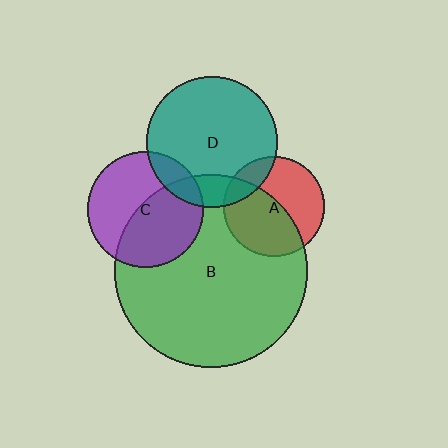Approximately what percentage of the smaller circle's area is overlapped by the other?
Approximately 50%.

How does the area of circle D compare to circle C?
Approximately 1.3 times.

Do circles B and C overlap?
Yes.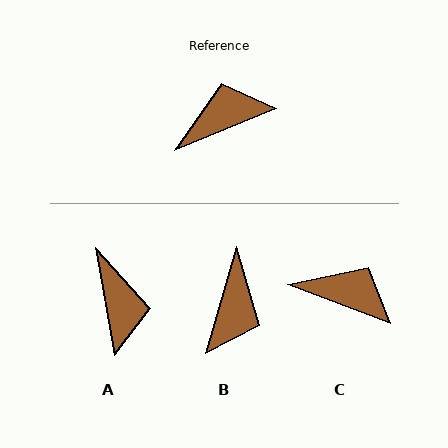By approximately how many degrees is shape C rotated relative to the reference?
Approximately 43 degrees clockwise.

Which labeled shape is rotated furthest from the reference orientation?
B, about 129 degrees away.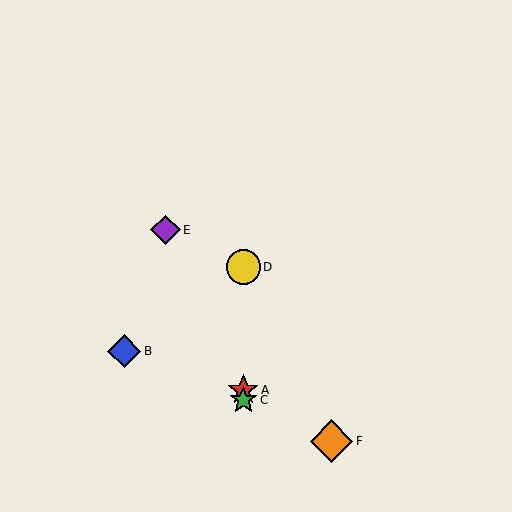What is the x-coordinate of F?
Object F is at x≈331.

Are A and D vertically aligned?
Yes, both are at x≈243.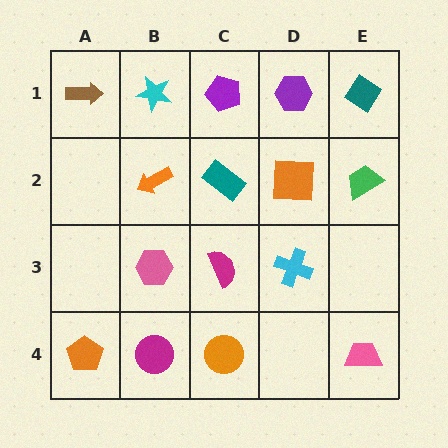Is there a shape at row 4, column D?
No, that cell is empty.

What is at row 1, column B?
A cyan star.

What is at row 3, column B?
A pink hexagon.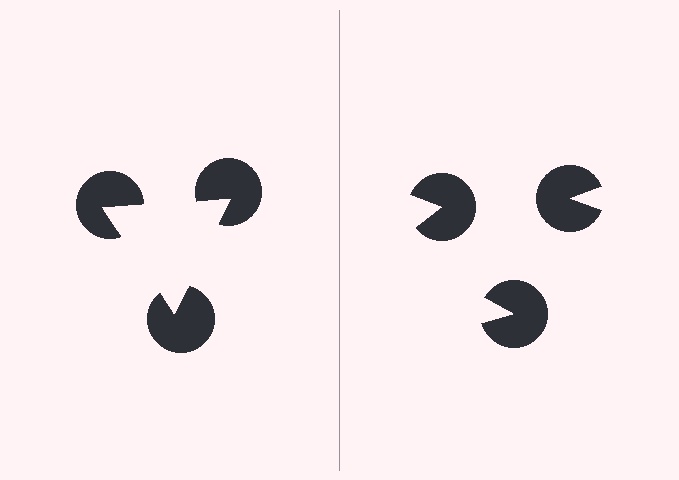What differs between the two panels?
The pac-man discs are positioned identically on both sides; only the wedge orientations differ. On the left they align to a triangle; on the right they are misaligned.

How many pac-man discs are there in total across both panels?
6 — 3 on each side.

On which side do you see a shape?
An illusory triangle appears on the left side. On the right side the wedge cuts are rotated, so no coherent shape forms.